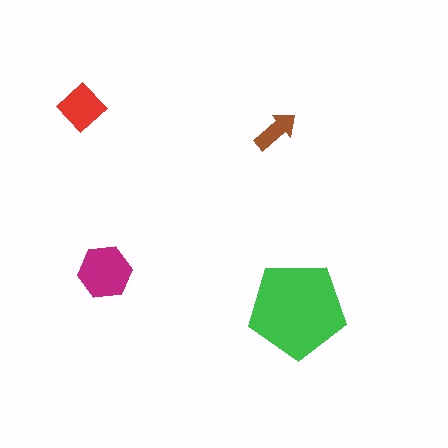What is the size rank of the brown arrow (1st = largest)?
4th.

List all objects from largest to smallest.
The green pentagon, the magenta hexagon, the red diamond, the brown arrow.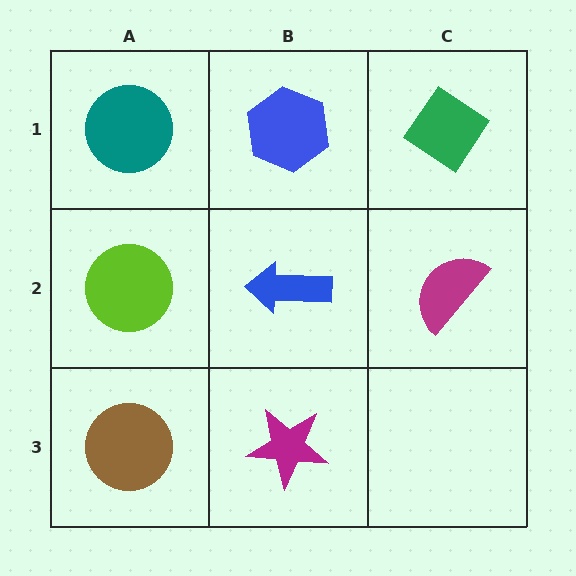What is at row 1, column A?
A teal circle.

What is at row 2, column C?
A magenta semicircle.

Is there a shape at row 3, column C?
No, that cell is empty.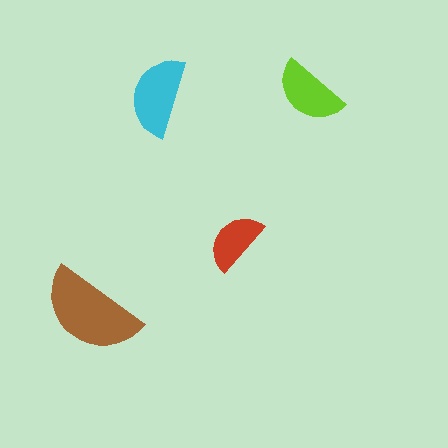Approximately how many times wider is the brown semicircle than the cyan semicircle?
About 1.5 times wider.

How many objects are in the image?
There are 4 objects in the image.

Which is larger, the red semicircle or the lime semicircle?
The lime one.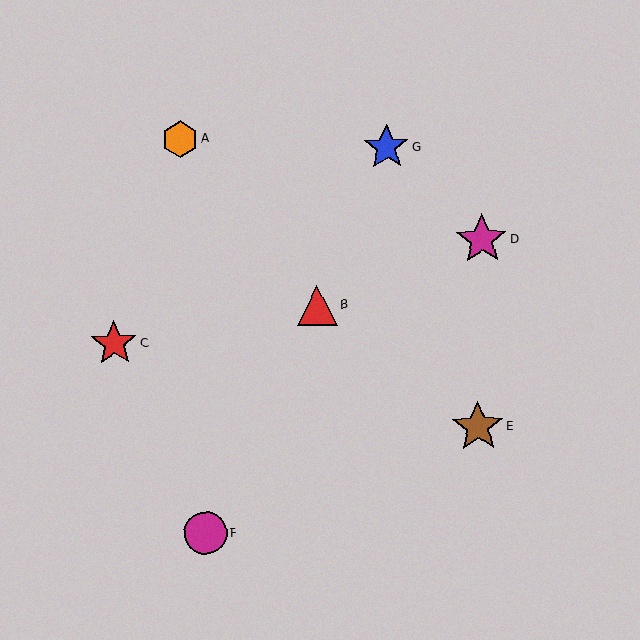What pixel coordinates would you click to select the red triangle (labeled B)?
Click at (317, 306) to select the red triangle B.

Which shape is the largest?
The brown star (labeled E) is the largest.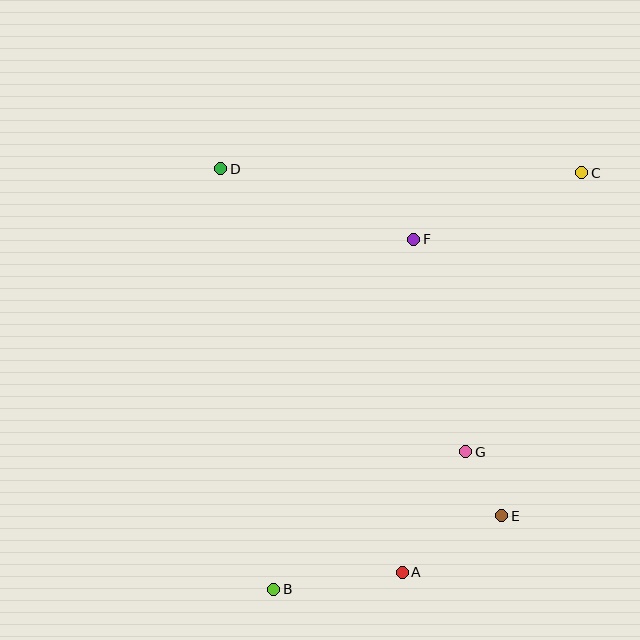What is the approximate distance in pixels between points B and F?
The distance between B and F is approximately 377 pixels.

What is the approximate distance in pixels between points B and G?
The distance between B and G is approximately 236 pixels.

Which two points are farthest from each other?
Points B and C are farthest from each other.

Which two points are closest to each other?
Points E and G are closest to each other.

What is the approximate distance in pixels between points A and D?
The distance between A and D is approximately 442 pixels.